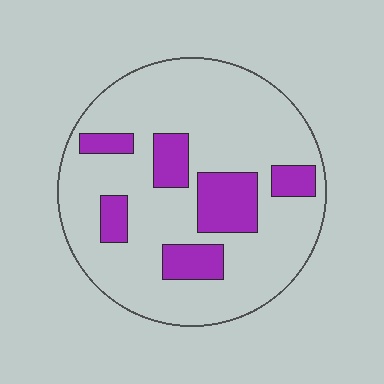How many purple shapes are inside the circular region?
6.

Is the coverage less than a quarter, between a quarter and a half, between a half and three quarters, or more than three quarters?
Less than a quarter.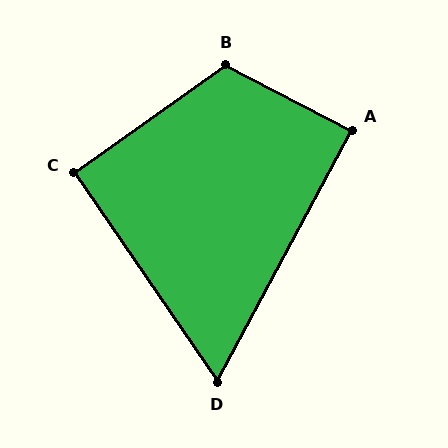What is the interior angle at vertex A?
Approximately 89 degrees (approximately right).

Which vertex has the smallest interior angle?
D, at approximately 63 degrees.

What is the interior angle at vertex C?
Approximately 91 degrees (approximately right).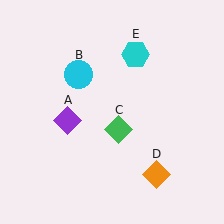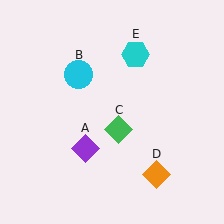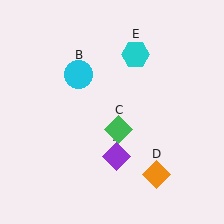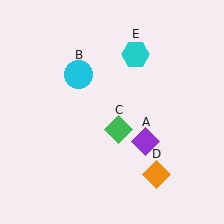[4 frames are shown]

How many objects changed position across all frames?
1 object changed position: purple diamond (object A).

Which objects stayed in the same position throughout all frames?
Cyan circle (object B) and green diamond (object C) and orange diamond (object D) and cyan hexagon (object E) remained stationary.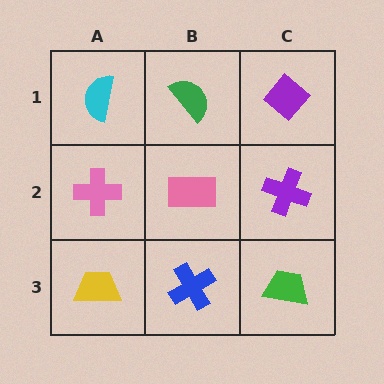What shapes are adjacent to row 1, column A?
A pink cross (row 2, column A), a green semicircle (row 1, column B).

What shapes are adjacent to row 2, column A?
A cyan semicircle (row 1, column A), a yellow trapezoid (row 3, column A), a pink rectangle (row 2, column B).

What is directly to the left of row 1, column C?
A green semicircle.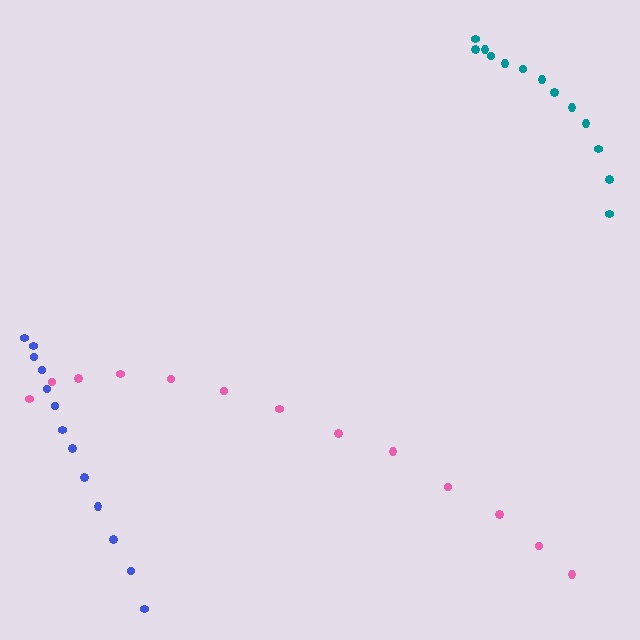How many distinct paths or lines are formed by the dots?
There are 3 distinct paths.